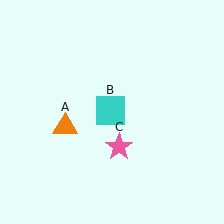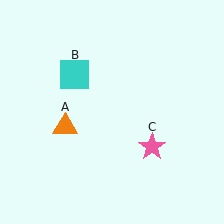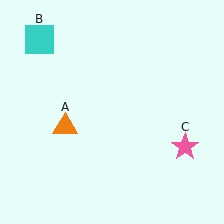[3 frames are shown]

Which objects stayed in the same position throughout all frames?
Orange triangle (object A) remained stationary.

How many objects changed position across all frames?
2 objects changed position: cyan square (object B), pink star (object C).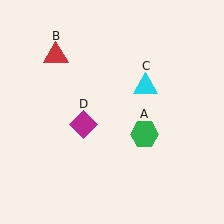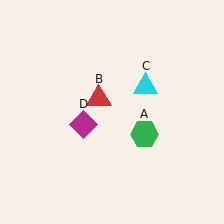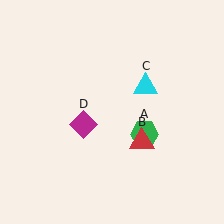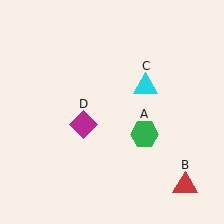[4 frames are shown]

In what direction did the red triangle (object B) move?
The red triangle (object B) moved down and to the right.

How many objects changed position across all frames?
1 object changed position: red triangle (object B).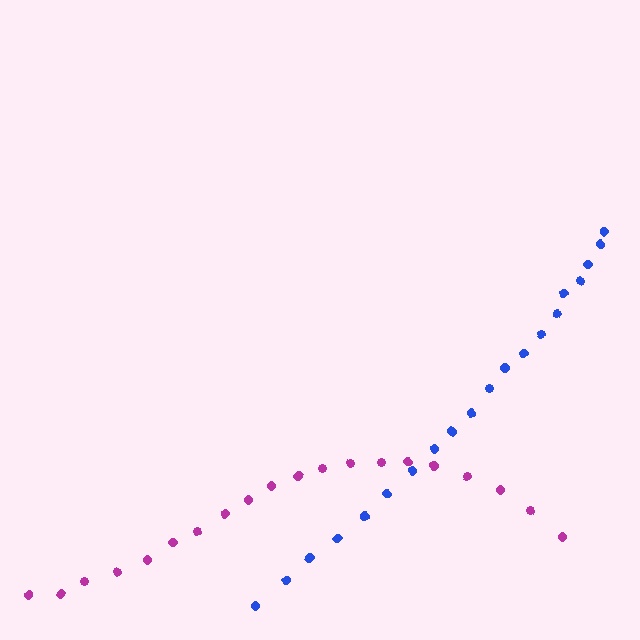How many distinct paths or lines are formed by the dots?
There are 2 distinct paths.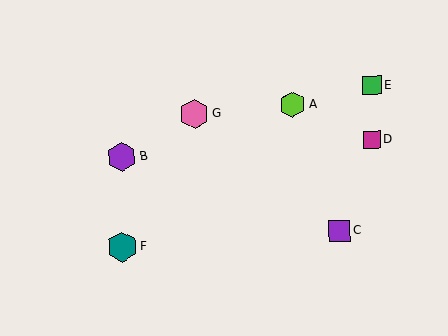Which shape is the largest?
The teal hexagon (labeled F) is the largest.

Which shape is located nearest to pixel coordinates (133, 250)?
The teal hexagon (labeled F) at (122, 247) is nearest to that location.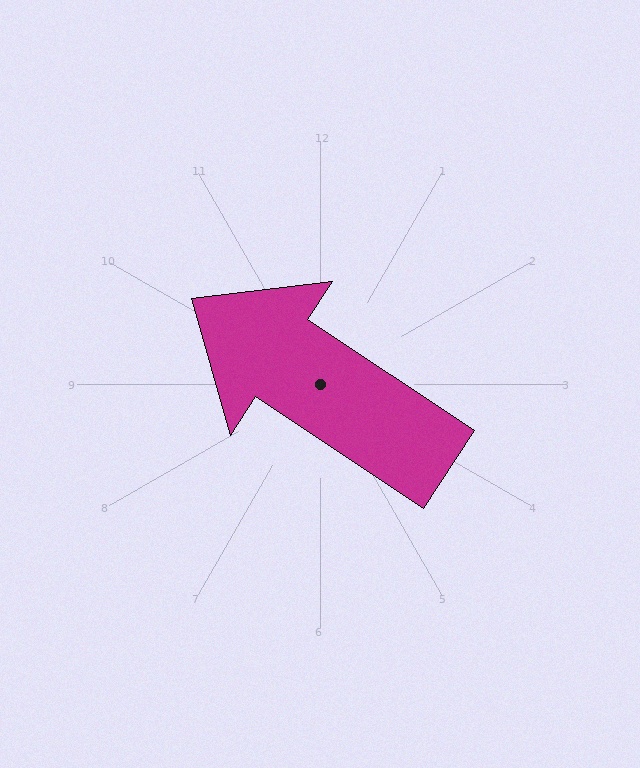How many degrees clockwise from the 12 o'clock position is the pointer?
Approximately 304 degrees.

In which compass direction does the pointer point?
Northwest.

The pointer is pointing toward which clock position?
Roughly 10 o'clock.